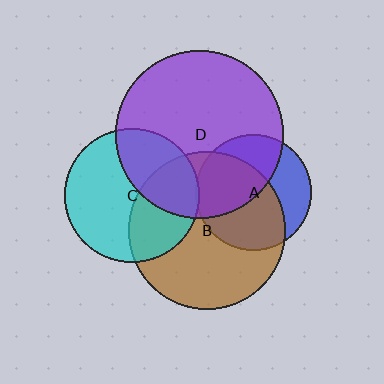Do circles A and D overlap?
Yes.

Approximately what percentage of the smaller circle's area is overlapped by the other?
Approximately 50%.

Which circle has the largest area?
Circle D (purple).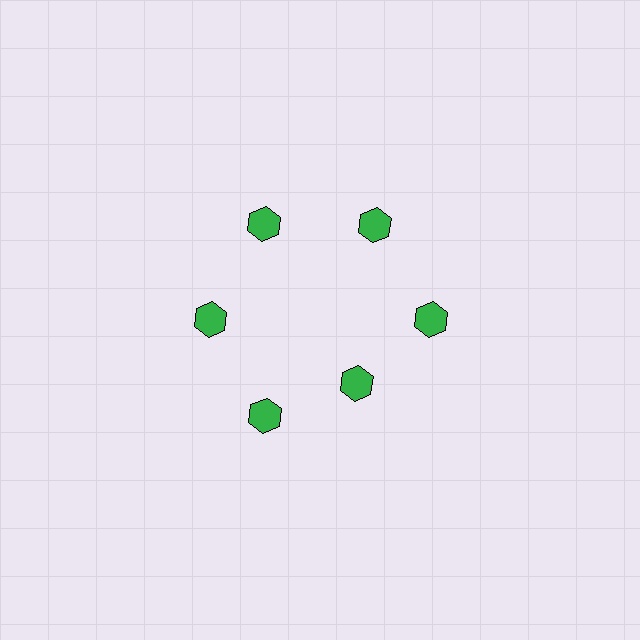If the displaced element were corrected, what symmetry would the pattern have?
It would have 6-fold rotational symmetry — the pattern would map onto itself every 60 degrees.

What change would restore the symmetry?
The symmetry would be restored by moving it outward, back onto the ring so that all 6 hexagons sit at equal angles and equal distance from the center.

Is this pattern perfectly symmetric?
No. The 6 green hexagons are arranged in a ring, but one element near the 5 o'clock position is pulled inward toward the center, breaking the 6-fold rotational symmetry.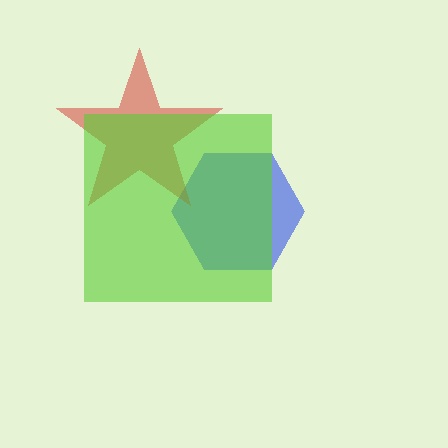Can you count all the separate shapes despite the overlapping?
Yes, there are 3 separate shapes.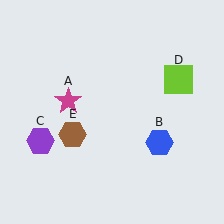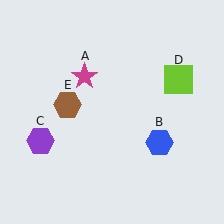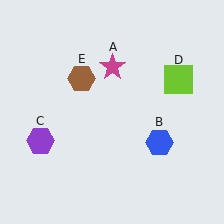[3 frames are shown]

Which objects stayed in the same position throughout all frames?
Blue hexagon (object B) and purple hexagon (object C) and lime square (object D) remained stationary.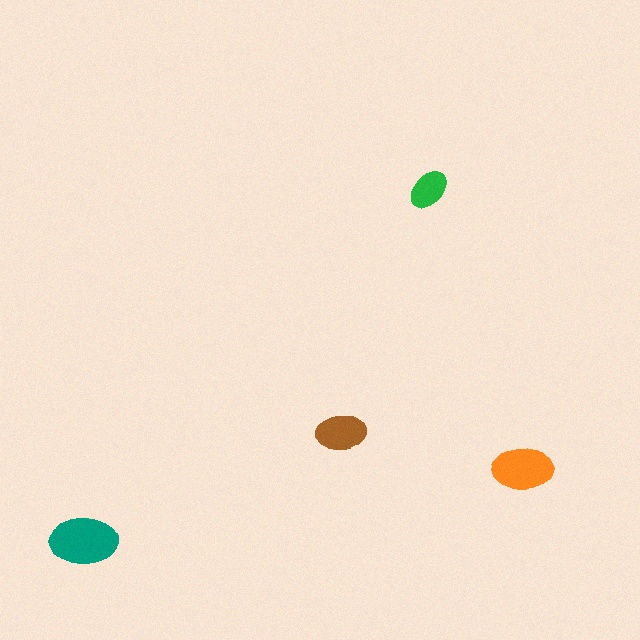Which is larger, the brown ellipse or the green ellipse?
The brown one.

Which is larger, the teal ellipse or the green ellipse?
The teal one.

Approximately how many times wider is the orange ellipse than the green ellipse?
About 1.5 times wider.